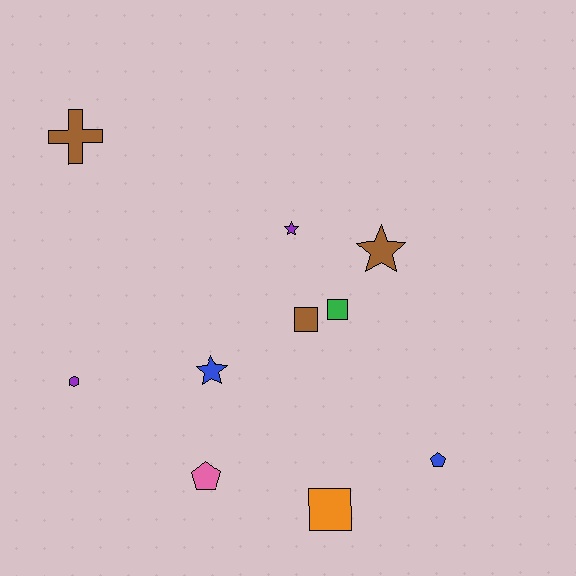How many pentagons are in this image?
There are 2 pentagons.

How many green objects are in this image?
There is 1 green object.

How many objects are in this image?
There are 10 objects.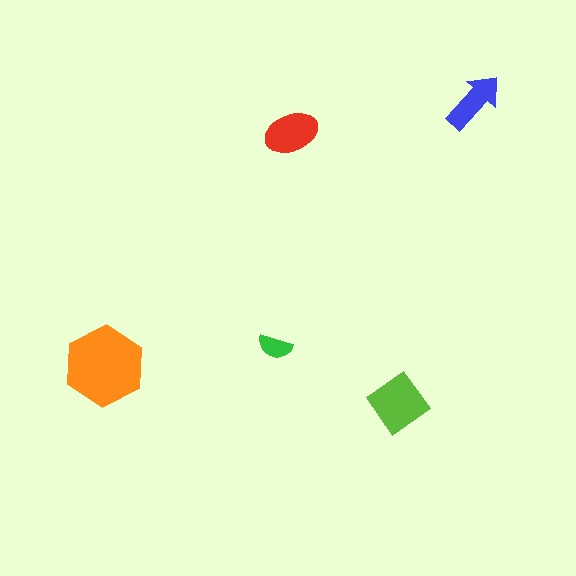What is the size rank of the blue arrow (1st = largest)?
4th.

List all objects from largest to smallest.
The orange hexagon, the lime diamond, the red ellipse, the blue arrow, the green semicircle.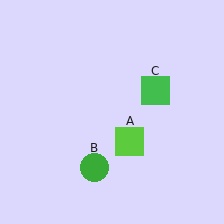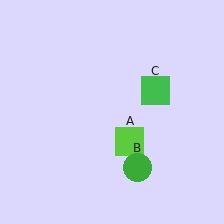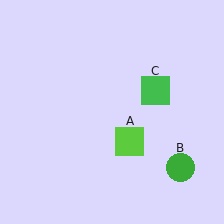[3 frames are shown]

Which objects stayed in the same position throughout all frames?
Lime square (object A) and green square (object C) remained stationary.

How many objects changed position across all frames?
1 object changed position: green circle (object B).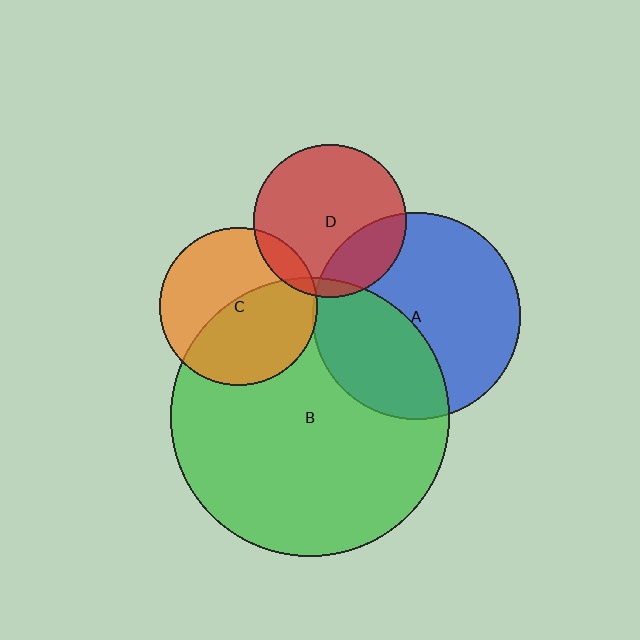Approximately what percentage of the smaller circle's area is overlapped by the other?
Approximately 5%.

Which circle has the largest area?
Circle B (green).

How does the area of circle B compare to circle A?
Approximately 1.8 times.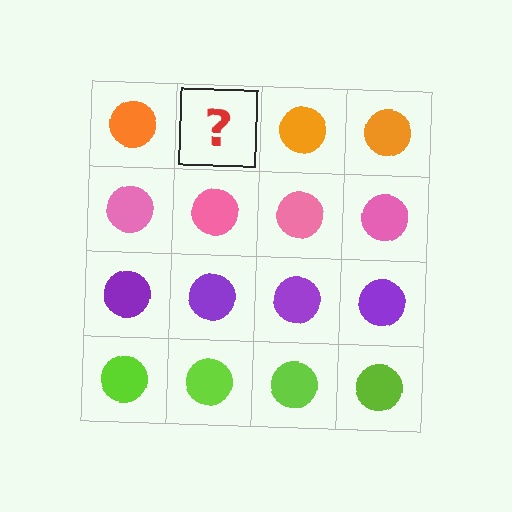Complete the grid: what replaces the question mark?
The question mark should be replaced with an orange circle.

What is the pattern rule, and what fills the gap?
The rule is that each row has a consistent color. The gap should be filled with an orange circle.